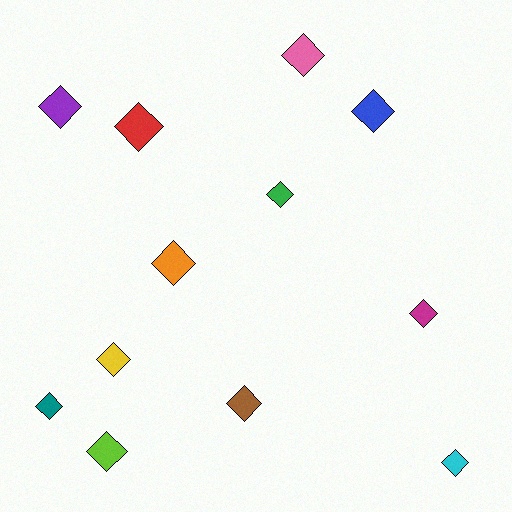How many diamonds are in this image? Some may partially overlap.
There are 12 diamonds.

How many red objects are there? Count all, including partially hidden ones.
There is 1 red object.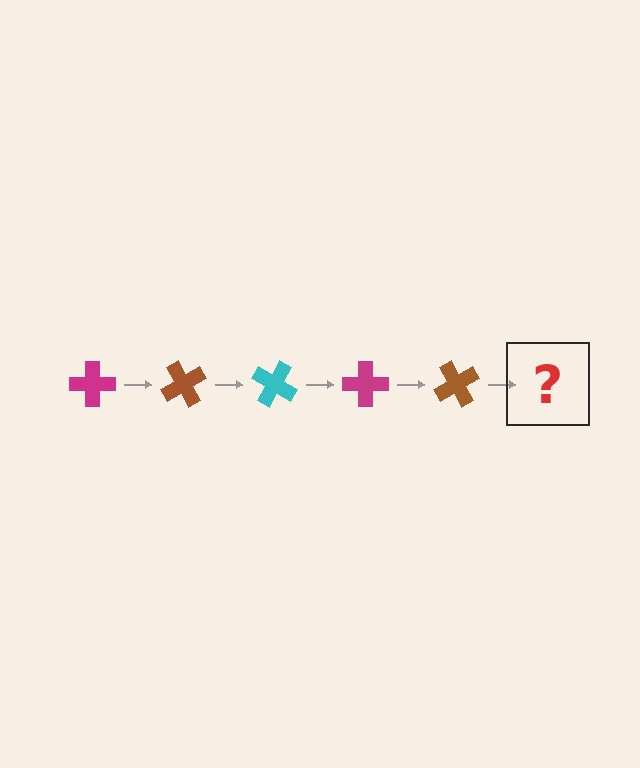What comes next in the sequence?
The next element should be a cyan cross, rotated 300 degrees from the start.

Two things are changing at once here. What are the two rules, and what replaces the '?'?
The two rules are that it rotates 60 degrees each step and the color cycles through magenta, brown, and cyan. The '?' should be a cyan cross, rotated 300 degrees from the start.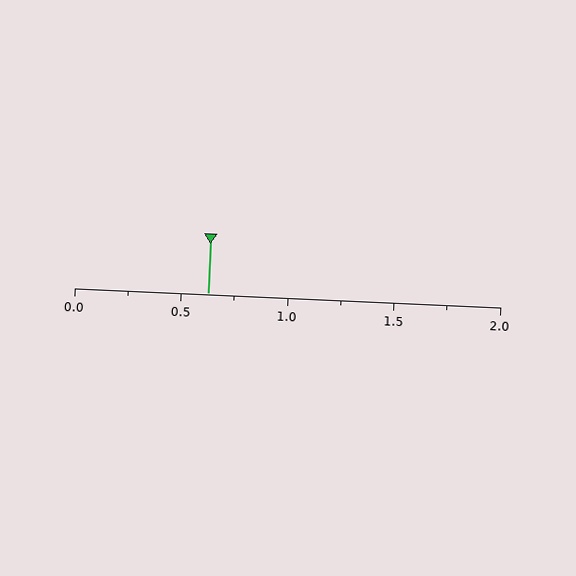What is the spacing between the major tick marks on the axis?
The major ticks are spaced 0.5 apart.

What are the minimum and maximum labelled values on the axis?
The axis runs from 0.0 to 2.0.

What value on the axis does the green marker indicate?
The marker indicates approximately 0.62.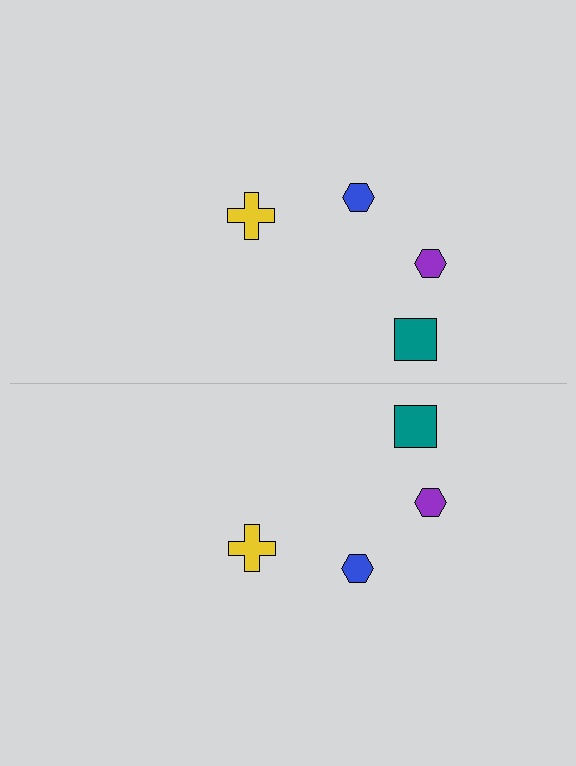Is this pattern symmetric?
Yes, this pattern has bilateral (reflection) symmetry.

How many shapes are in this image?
There are 8 shapes in this image.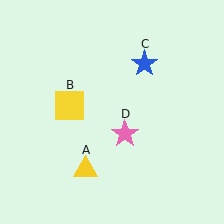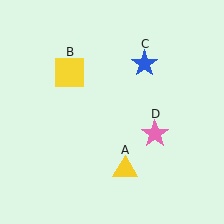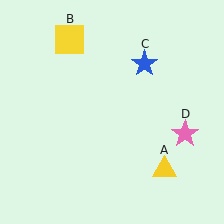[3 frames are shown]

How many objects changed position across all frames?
3 objects changed position: yellow triangle (object A), yellow square (object B), pink star (object D).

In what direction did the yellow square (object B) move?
The yellow square (object B) moved up.